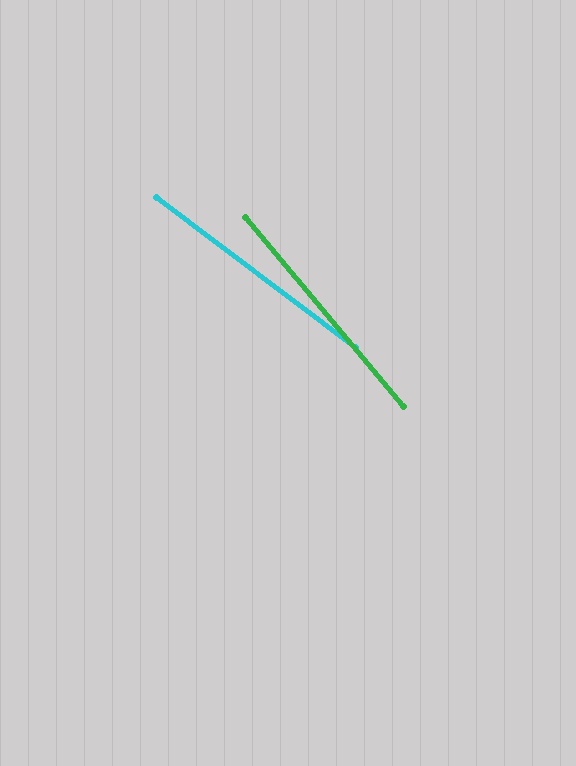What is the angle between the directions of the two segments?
Approximately 13 degrees.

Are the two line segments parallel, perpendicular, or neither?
Neither parallel nor perpendicular — they differ by about 13°.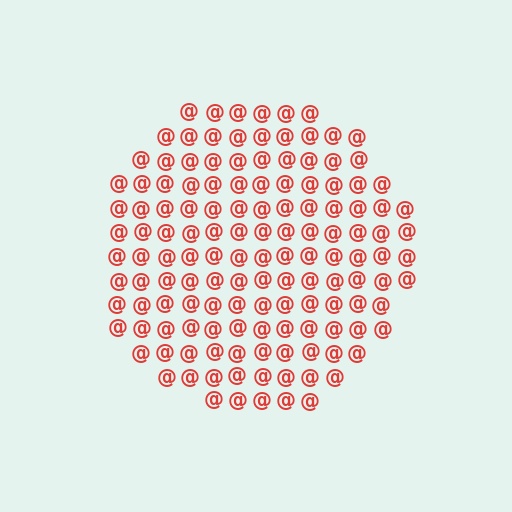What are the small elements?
The small elements are at signs.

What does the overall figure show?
The overall figure shows a circle.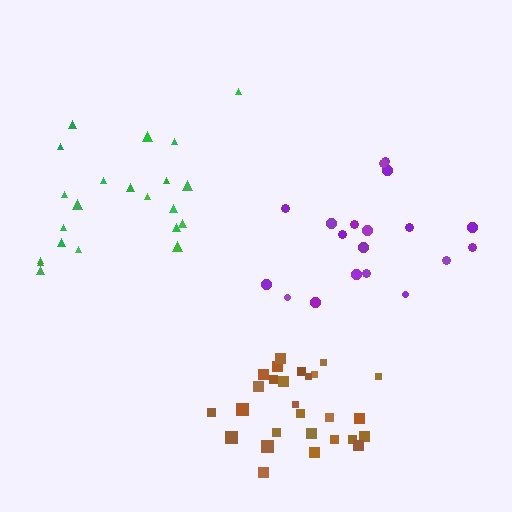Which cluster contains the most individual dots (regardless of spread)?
Brown (27).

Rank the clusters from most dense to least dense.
brown, purple, green.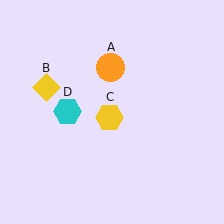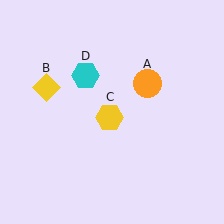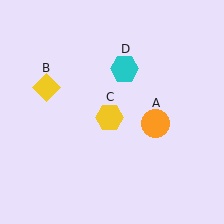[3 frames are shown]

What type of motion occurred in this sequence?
The orange circle (object A), cyan hexagon (object D) rotated clockwise around the center of the scene.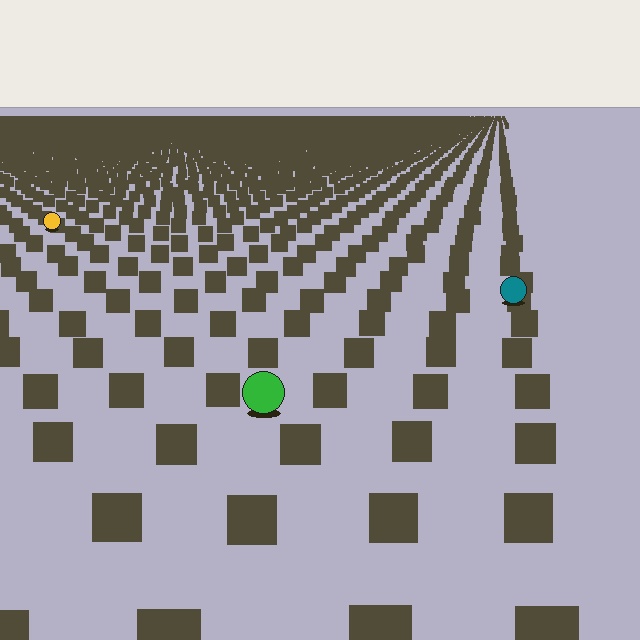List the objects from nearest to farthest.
From nearest to farthest: the green circle, the teal circle, the yellow circle.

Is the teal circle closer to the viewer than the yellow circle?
Yes. The teal circle is closer — you can tell from the texture gradient: the ground texture is coarser near it.